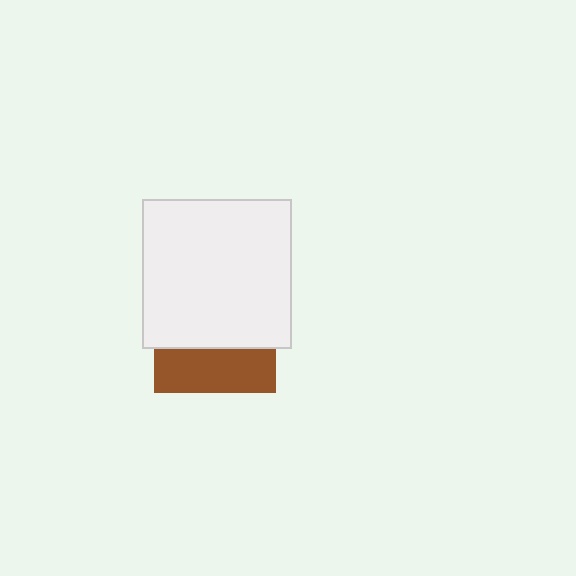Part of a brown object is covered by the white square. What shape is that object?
It is a square.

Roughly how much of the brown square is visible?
A small part of it is visible (roughly 36%).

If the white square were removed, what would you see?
You would see the complete brown square.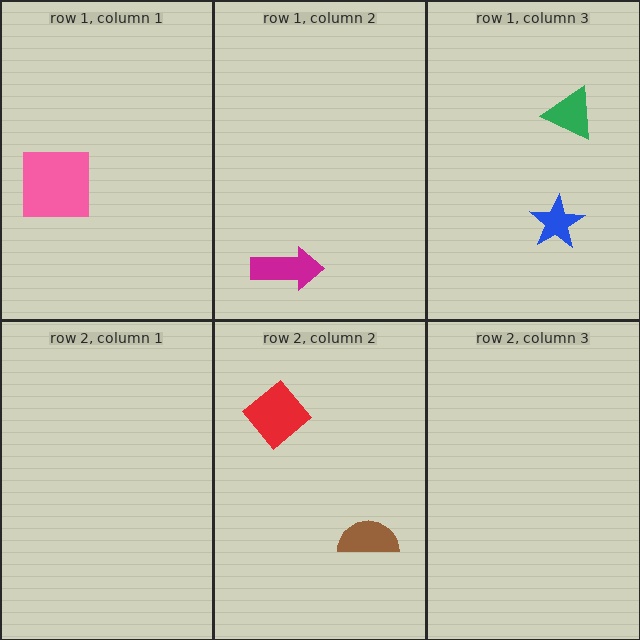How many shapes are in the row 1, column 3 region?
2.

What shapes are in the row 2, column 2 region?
The brown semicircle, the red diamond.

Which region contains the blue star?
The row 1, column 3 region.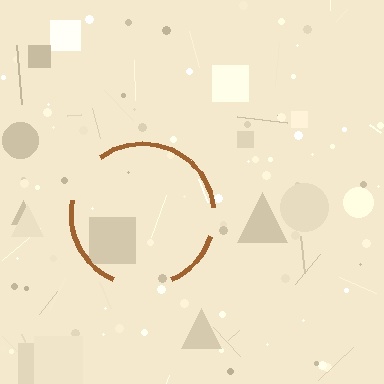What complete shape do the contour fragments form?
The contour fragments form a circle.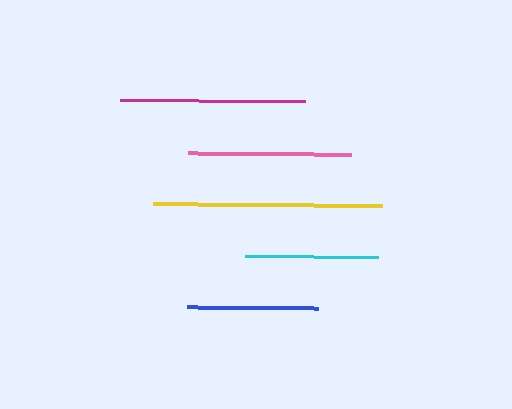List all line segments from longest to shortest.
From longest to shortest: yellow, magenta, pink, cyan, blue.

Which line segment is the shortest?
The blue line is the shortest at approximately 132 pixels.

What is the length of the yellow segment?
The yellow segment is approximately 228 pixels long.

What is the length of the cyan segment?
The cyan segment is approximately 133 pixels long.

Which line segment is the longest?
The yellow line is the longest at approximately 228 pixels.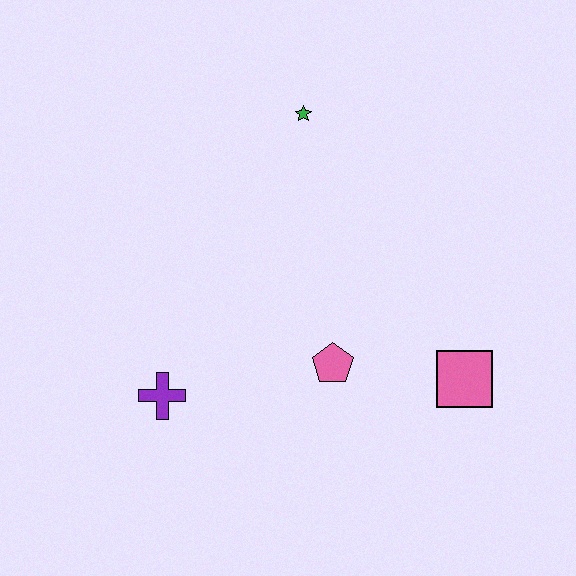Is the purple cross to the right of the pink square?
No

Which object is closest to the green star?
The pink pentagon is closest to the green star.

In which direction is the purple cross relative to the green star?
The purple cross is below the green star.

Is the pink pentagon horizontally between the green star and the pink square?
Yes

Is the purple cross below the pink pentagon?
Yes